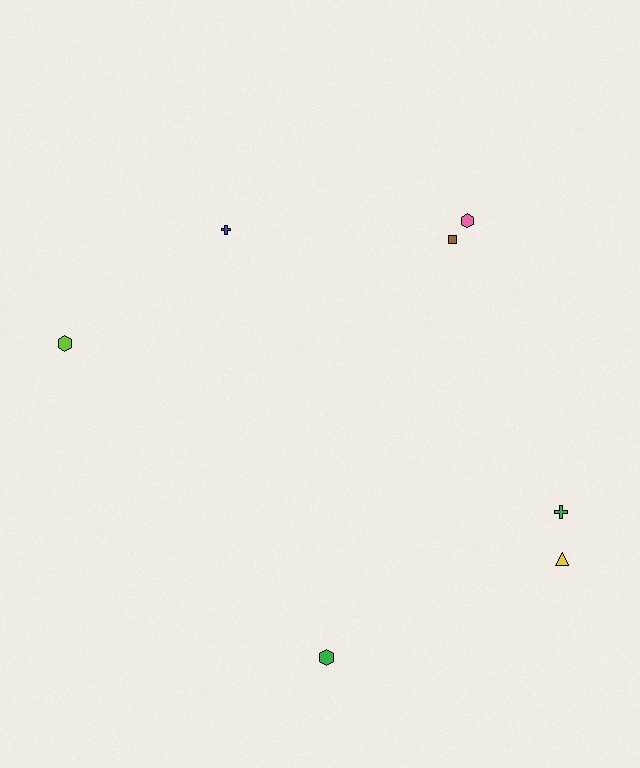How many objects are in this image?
There are 7 objects.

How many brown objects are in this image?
There is 1 brown object.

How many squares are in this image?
There is 1 square.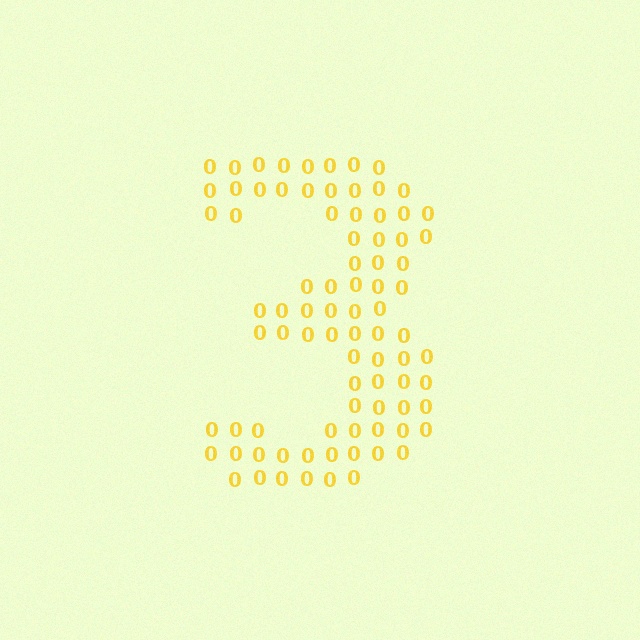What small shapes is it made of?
It is made of small digit 0's.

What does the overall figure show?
The overall figure shows the digit 3.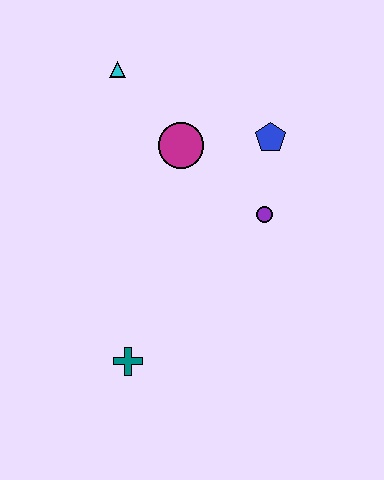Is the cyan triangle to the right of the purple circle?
No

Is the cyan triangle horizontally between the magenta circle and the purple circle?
No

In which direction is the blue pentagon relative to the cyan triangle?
The blue pentagon is to the right of the cyan triangle.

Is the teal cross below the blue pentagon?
Yes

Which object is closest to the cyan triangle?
The magenta circle is closest to the cyan triangle.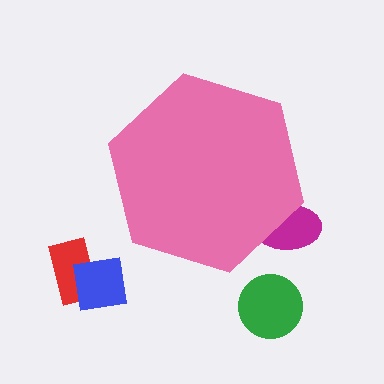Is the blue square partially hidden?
No, the blue square is fully visible.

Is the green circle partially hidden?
No, the green circle is fully visible.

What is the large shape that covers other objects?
A pink hexagon.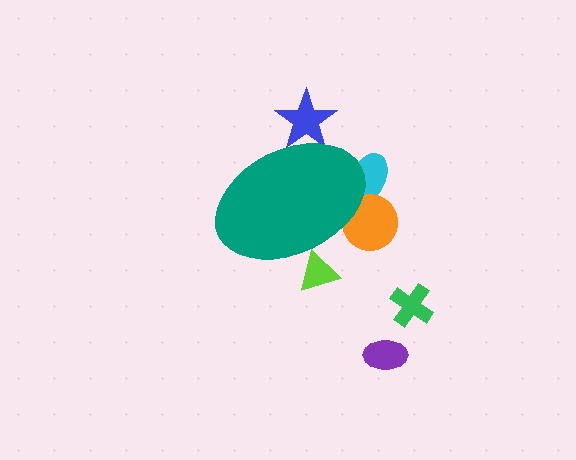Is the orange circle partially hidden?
Yes, the orange circle is partially hidden behind the teal ellipse.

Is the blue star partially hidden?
Yes, the blue star is partially hidden behind the teal ellipse.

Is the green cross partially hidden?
No, the green cross is fully visible.